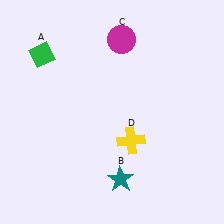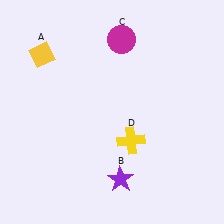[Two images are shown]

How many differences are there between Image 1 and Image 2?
There are 2 differences between the two images.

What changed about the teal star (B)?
In Image 1, B is teal. In Image 2, it changed to purple.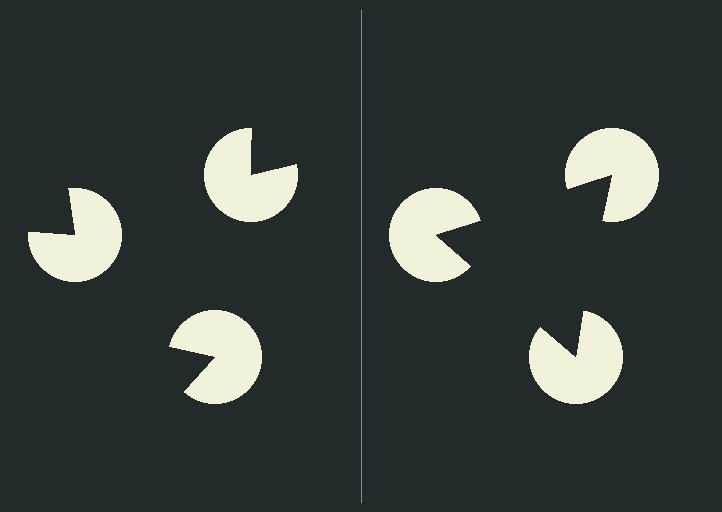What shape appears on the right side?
An illusory triangle.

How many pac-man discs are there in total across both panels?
6 — 3 on each side.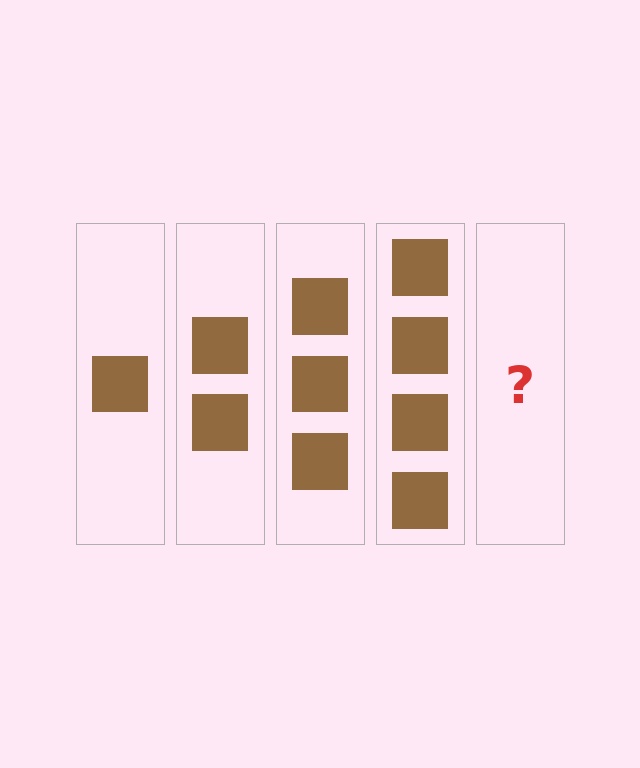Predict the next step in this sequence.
The next step is 5 squares.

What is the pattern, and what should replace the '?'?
The pattern is that each step adds one more square. The '?' should be 5 squares.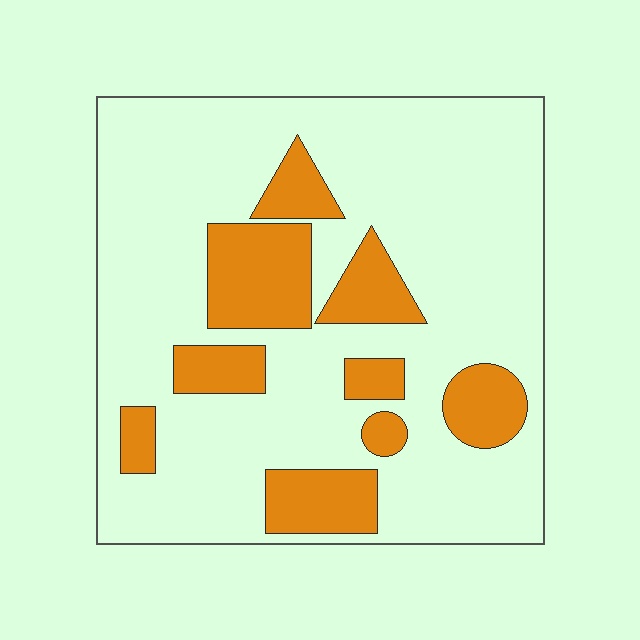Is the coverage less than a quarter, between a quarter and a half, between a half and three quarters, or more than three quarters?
Less than a quarter.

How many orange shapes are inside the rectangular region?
9.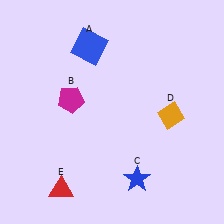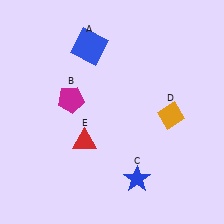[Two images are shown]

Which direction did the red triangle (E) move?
The red triangle (E) moved up.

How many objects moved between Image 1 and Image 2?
1 object moved between the two images.